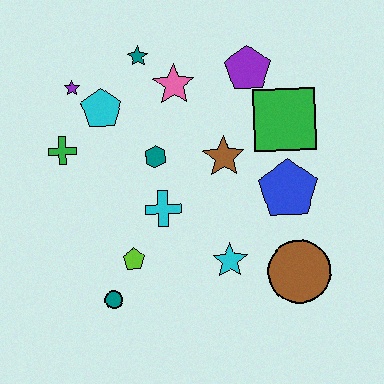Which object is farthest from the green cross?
The brown circle is farthest from the green cross.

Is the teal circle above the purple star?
No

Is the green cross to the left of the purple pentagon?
Yes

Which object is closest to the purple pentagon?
The green square is closest to the purple pentagon.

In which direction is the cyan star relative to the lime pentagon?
The cyan star is to the right of the lime pentagon.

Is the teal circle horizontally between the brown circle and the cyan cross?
No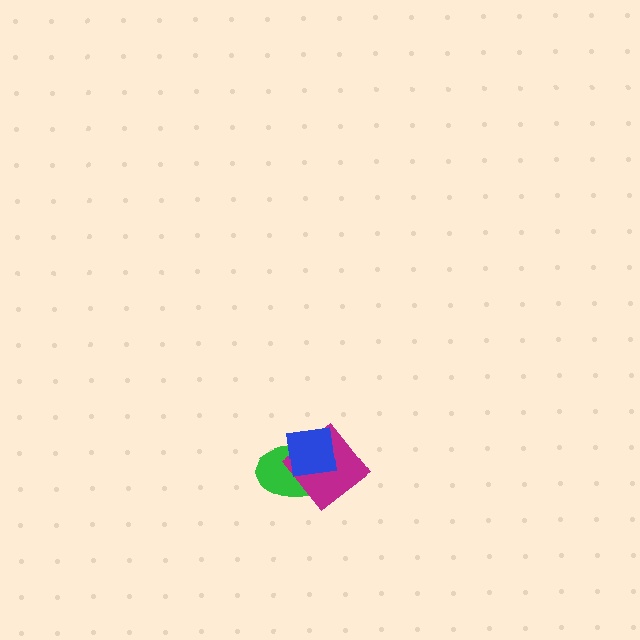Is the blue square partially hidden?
No, no other shape covers it.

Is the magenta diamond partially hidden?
Yes, it is partially covered by another shape.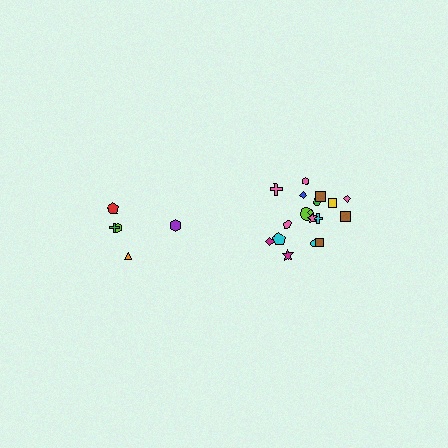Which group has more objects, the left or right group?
The right group.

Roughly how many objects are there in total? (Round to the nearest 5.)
Roughly 25 objects in total.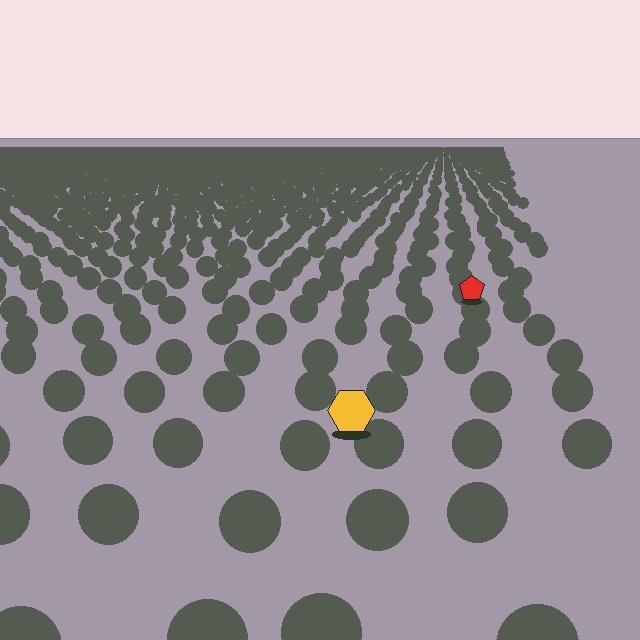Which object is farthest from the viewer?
The red pentagon is farthest from the viewer. It appears smaller and the ground texture around it is denser.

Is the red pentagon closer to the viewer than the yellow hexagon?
No. The yellow hexagon is closer — you can tell from the texture gradient: the ground texture is coarser near it.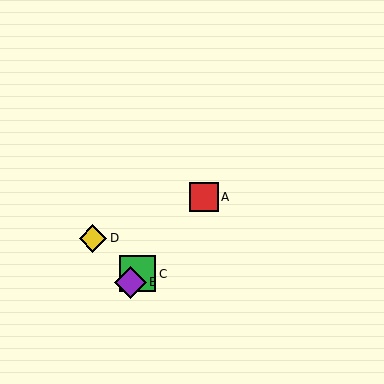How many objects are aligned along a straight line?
4 objects (A, B, C, E) are aligned along a straight line.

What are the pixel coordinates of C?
Object C is at (138, 274).